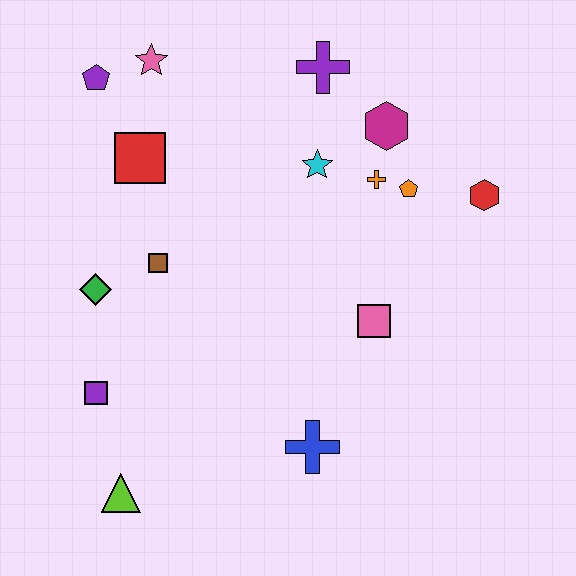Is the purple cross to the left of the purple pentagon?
No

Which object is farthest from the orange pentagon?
The lime triangle is farthest from the orange pentagon.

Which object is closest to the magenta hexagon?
The orange cross is closest to the magenta hexagon.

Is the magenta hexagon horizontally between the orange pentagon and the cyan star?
Yes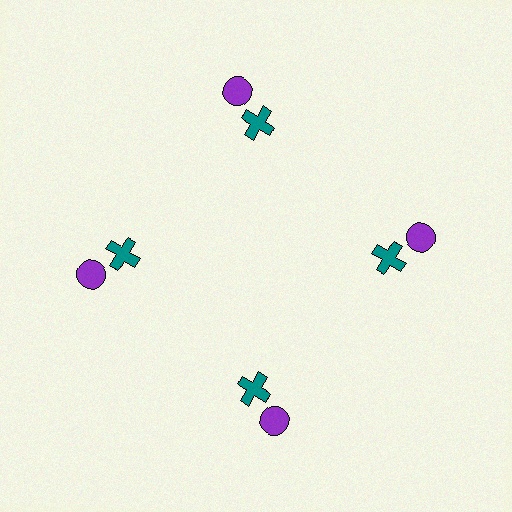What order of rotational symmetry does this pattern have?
This pattern has 4-fold rotational symmetry.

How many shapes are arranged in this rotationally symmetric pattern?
There are 8 shapes, arranged in 4 groups of 2.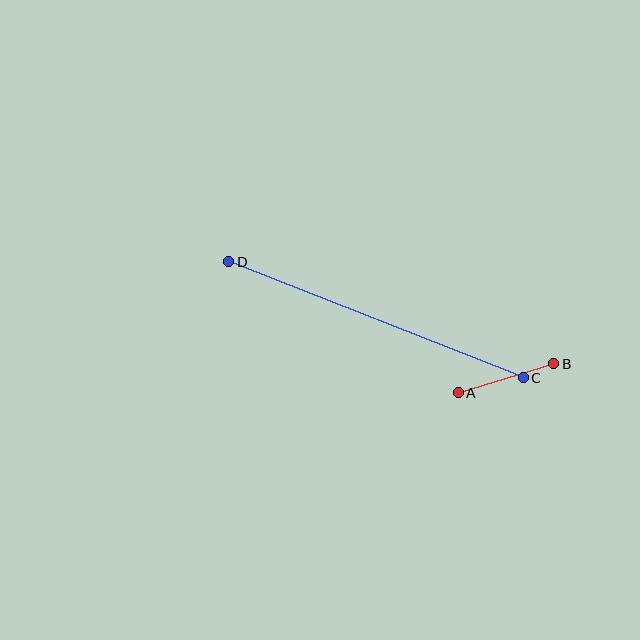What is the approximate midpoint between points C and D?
The midpoint is at approximately (376, 320) pixels.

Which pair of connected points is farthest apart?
Points C and D are farthest apart.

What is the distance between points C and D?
The distance is approximately 317 pixels.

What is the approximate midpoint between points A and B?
The midpoint is at approximately (506, 378) pixels.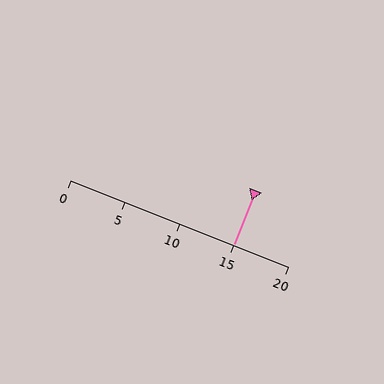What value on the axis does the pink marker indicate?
The marker indicates approximately 15.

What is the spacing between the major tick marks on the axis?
The major ticks are spaced 5 apart.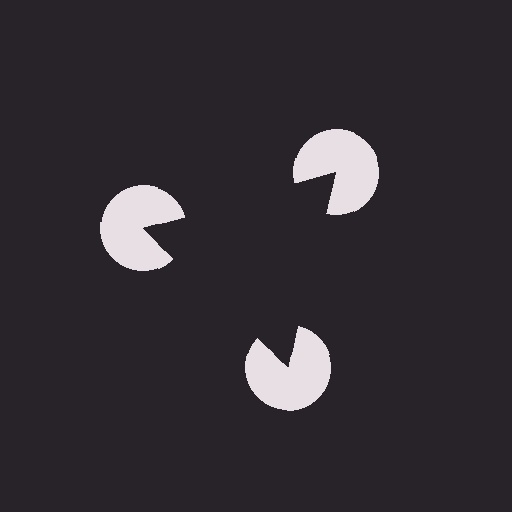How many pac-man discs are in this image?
There are 3 — one at each vertex of the illusory triangle.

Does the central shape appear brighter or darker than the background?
It typically appears slightly darker than the background, even though no actual brightness change is drawn.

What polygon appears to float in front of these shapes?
An illusory triangle — its edges are inferred from the aligned wedge cuts in the pac-man discs, not physically drawn.